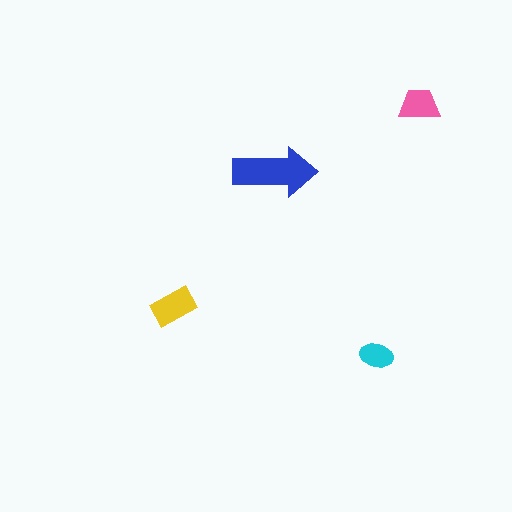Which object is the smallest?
The cyan ellipse.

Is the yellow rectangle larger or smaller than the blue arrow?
Smaller.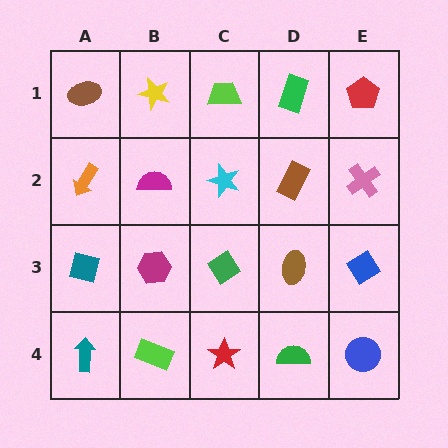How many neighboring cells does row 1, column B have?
3.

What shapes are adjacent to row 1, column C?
A cyan star (row 2, column C), a yellow star (row 1, column B), a green rectangle (row 1, column D).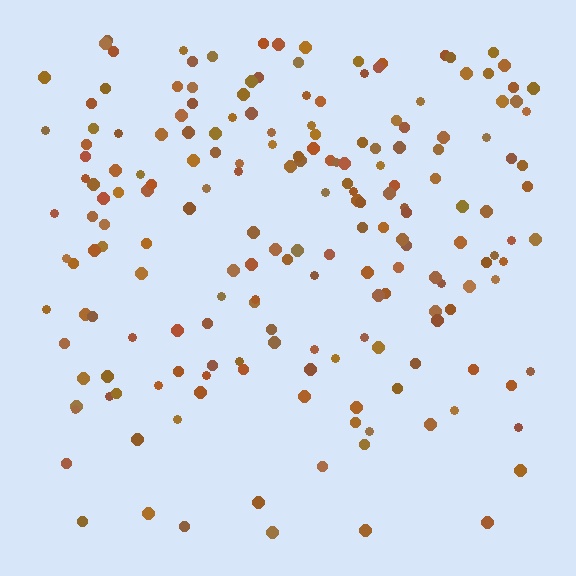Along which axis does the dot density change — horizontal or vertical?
Vertical.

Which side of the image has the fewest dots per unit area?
The bottom.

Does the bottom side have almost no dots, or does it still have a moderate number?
Still a moderate number, just noticeably fewer than the top.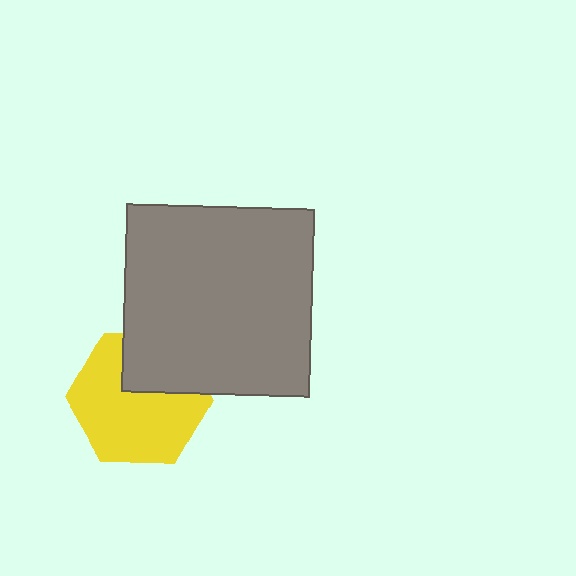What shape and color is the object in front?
The object in front is a gray square.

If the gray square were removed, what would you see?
You would see the complete yellow hexagon.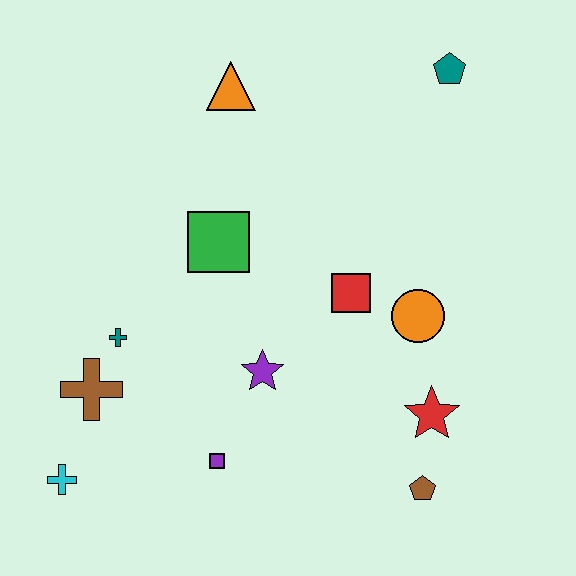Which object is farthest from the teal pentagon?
The cyan cross is farthest from the teal pentagon.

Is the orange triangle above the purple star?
Yes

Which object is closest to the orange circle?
The red square is closest to the orange circle.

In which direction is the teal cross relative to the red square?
The teal cross is to the left of the red square.